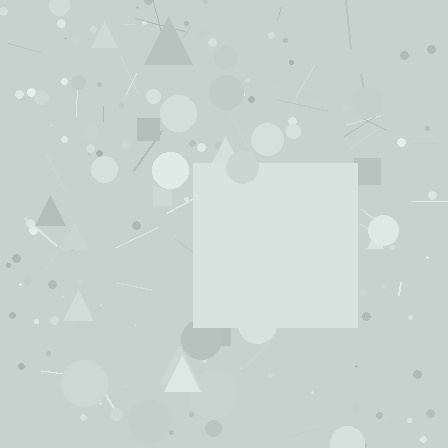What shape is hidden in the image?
A square is hidden in the image.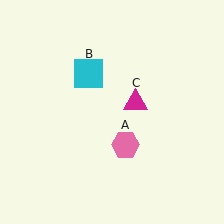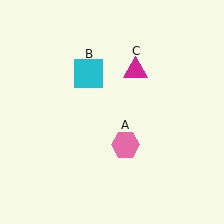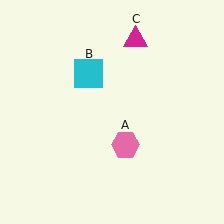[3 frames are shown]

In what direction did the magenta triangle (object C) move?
The magenta triangle (object C) moved up.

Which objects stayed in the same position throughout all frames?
Pink hexagon (object A) and cyan square (object B) remained stationary.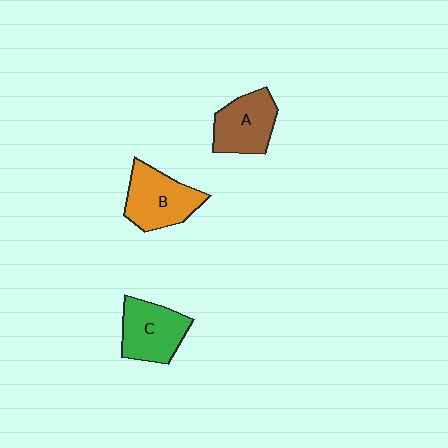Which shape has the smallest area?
Shape A (brown).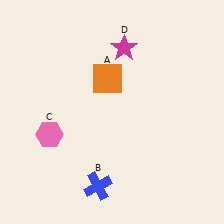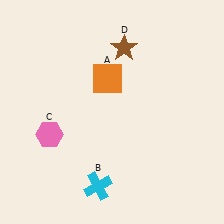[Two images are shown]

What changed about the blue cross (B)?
In Image 1, B is blue. In Image 2, it changed to cyan.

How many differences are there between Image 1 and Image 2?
There are 2 differences between the two images.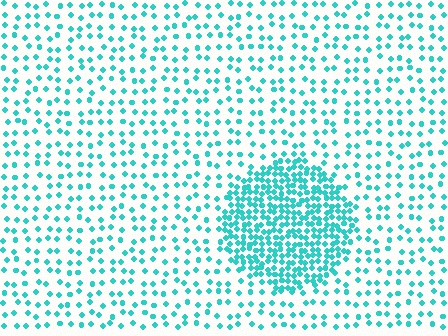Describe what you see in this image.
The image contains small cyan elements arranged at two different densities. A circle-shaped region is visible where the elements are more densely packed than the surrounding area.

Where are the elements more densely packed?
The elements are more densely packed inside the circle boundary.